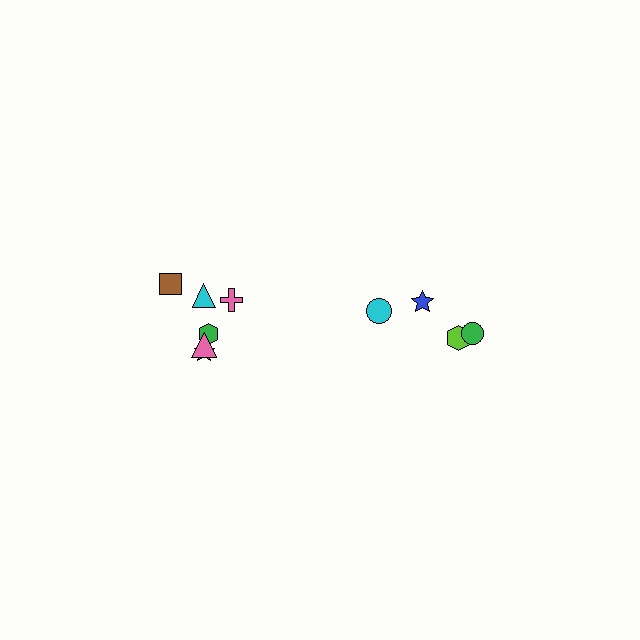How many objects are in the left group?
There are 6 objects.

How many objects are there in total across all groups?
There are 10 objects.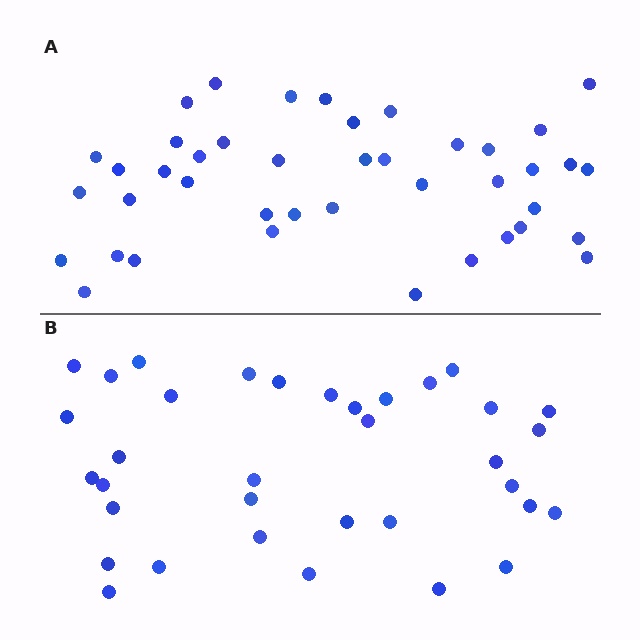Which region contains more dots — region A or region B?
Region A (the top region) has more dots.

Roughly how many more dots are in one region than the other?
Region A has roughly 8 or so more dots than region B.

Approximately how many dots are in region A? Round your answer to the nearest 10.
About 40 dots. (The exact count is 42, which rounds to 40.)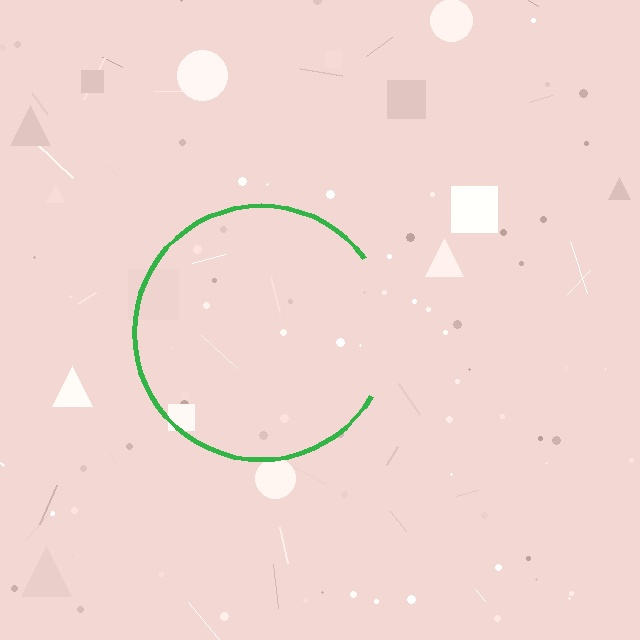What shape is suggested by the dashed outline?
The dashed outline suggests a circle.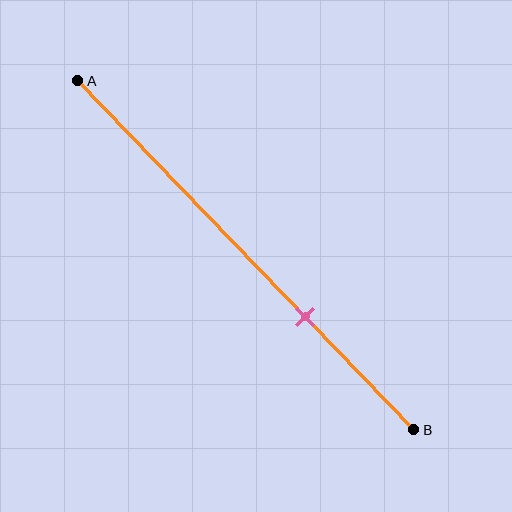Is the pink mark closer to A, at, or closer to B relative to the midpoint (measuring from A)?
The pink mark is closer to point B than the midpoint of segment AB.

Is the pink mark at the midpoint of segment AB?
No, the mark is at about 70% from A, not at the 50% midpoint.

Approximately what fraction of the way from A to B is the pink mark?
The pink mark is approximately 70% of the way from A to B.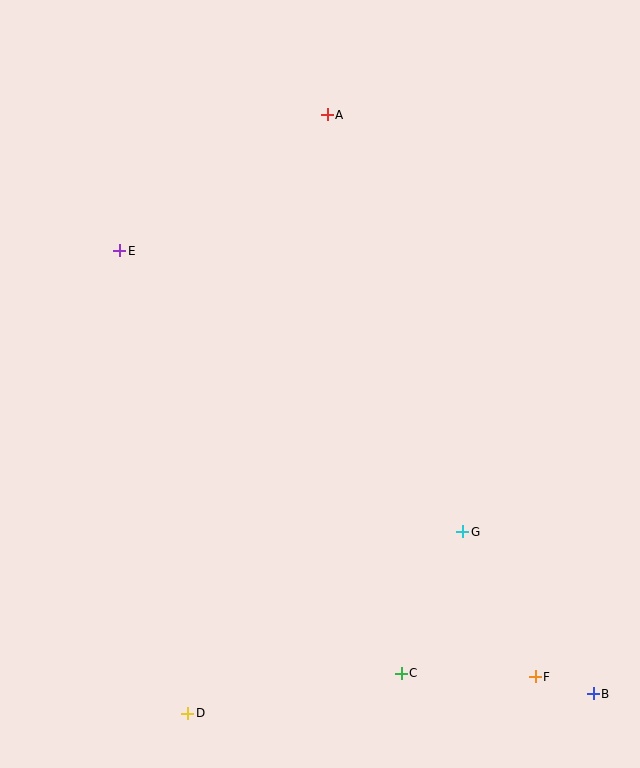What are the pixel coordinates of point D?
Point D is at (188, 713).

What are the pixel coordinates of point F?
Point F is at (535, 677).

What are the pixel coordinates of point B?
Point B is at (593, 694).